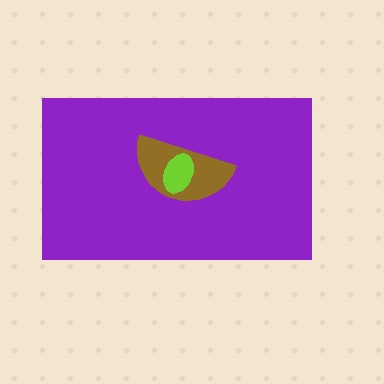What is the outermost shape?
The purple rectangle.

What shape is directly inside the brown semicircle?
The lime ellipse.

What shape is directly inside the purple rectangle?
The brown semicircle.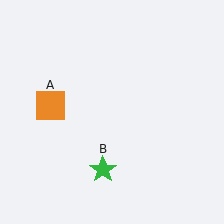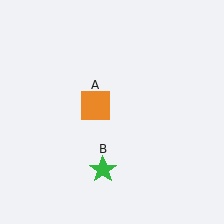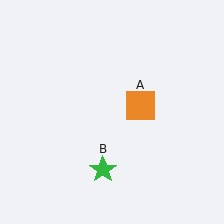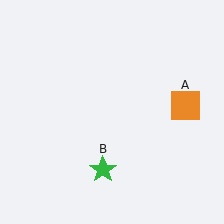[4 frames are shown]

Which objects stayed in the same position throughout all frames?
Green star (object B) remained stationary.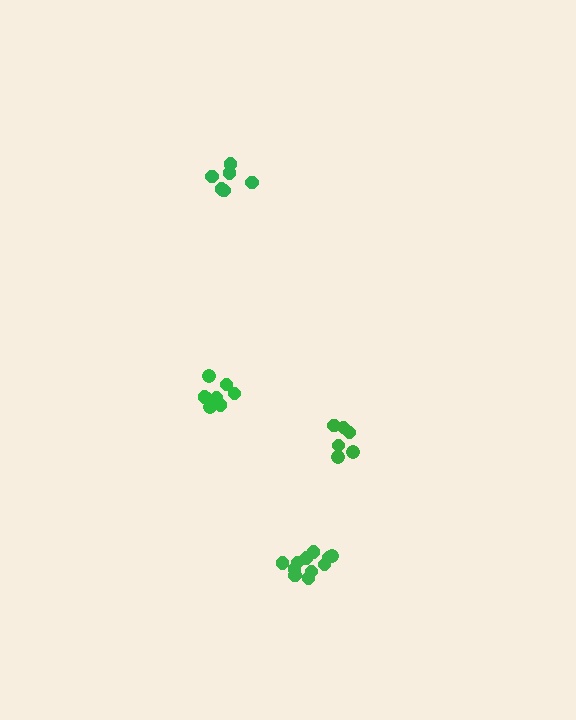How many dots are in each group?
Group 1: 6 dots, Group 2: 8 dots, Group 3: 11 dots, Group 4: 6 dots (31 total).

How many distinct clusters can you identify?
There are 4 distinct clusters.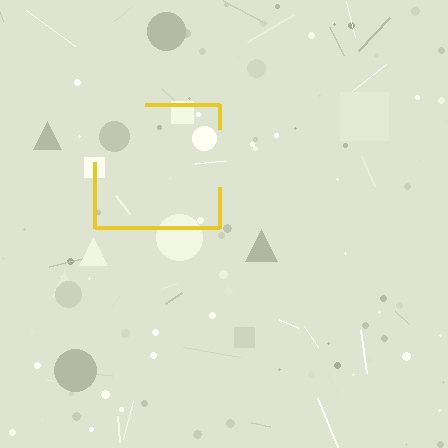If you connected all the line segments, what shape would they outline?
They would outline a square.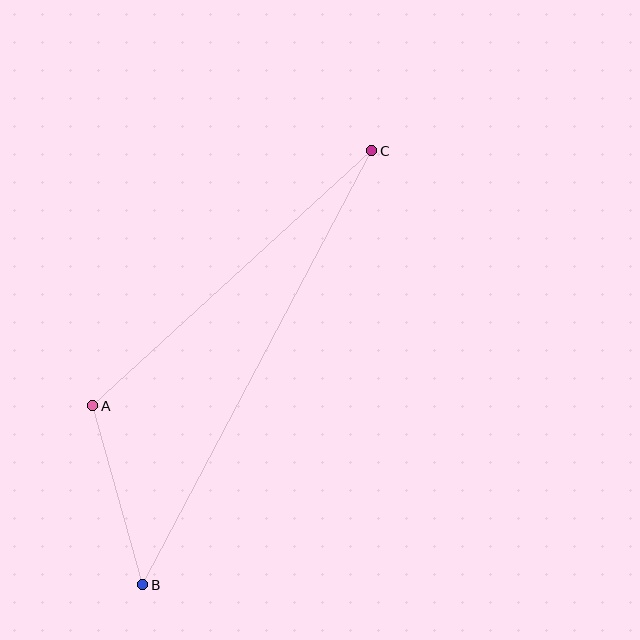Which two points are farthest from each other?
Points B and C are farthest from each other.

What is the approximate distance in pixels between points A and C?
The distance between A and C is approximately 378 pixels.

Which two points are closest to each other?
Points A and B are closest to each other.